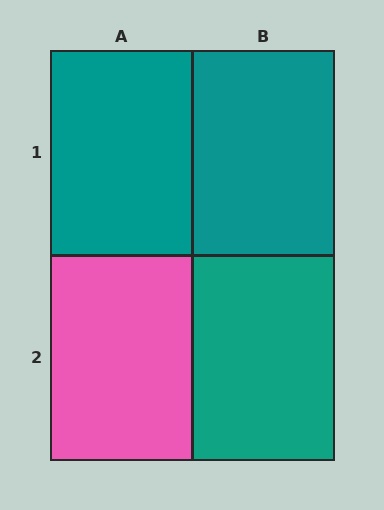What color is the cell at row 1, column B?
Teal.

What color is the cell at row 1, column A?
Teal.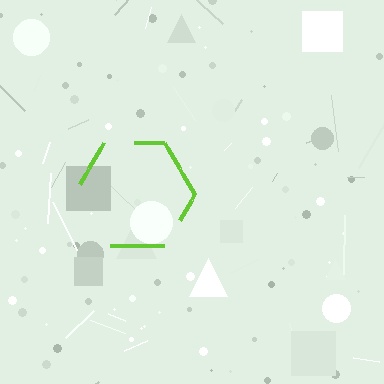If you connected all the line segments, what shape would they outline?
They would outline a hexagon.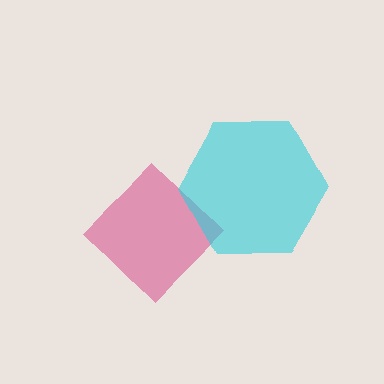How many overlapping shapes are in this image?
There are 2 overlapping shapes in the image.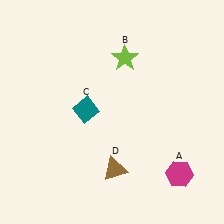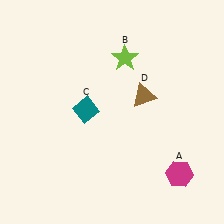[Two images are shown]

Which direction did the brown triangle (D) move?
The brown triangle (D) moved up.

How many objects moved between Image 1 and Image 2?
1 object moved between the two images.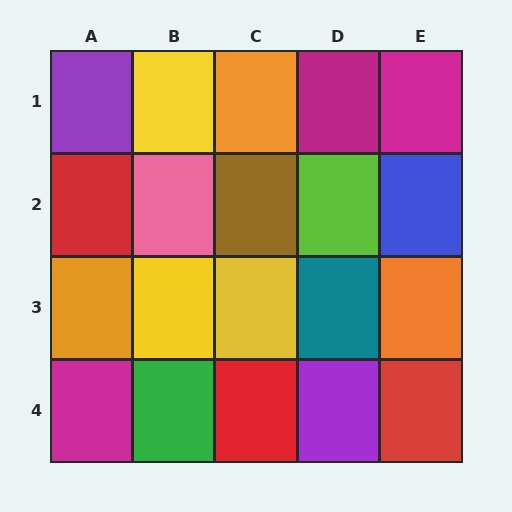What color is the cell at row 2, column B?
Pink.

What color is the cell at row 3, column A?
Orange.